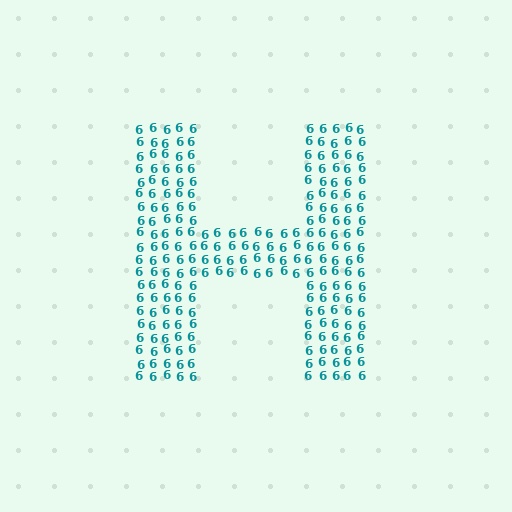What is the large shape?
The large shape is the letter H.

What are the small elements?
The small elements are digit 6's.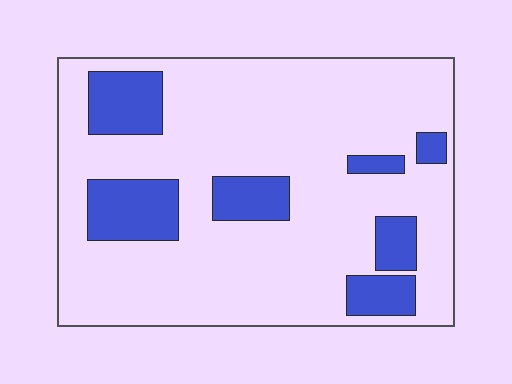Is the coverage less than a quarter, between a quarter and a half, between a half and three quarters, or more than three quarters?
Less than a quarter.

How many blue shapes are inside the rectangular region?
7.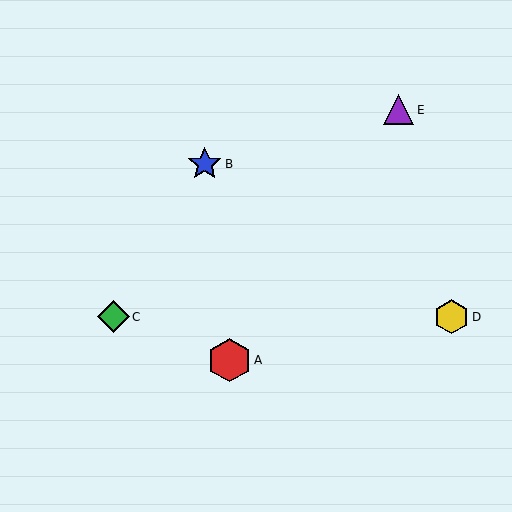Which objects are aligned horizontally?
Objects C, D are aligned horizontally.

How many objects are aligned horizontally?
2 objects (C, D) are aligned horizontally.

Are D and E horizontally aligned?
No, D is at y≈317 and E is at y≈110.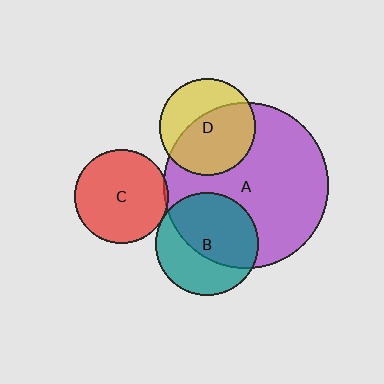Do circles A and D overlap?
Yes.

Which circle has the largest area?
Circle A (purple).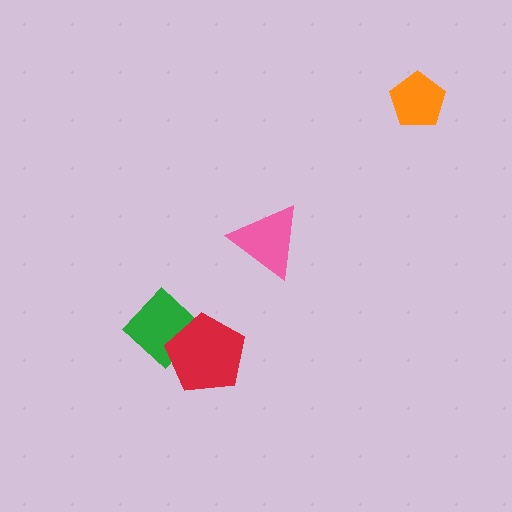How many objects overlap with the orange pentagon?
0 objects overlap with the orange pentagon.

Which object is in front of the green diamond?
The red pentagon is in front of the green diamond.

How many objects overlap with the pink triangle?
0 objects overlap with the pink triangle.